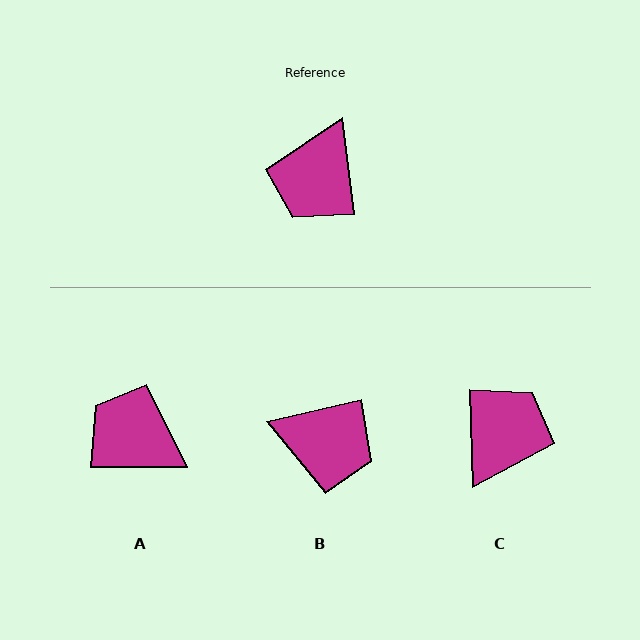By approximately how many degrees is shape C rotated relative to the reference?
Approximately 174 degrees counter-clockwise.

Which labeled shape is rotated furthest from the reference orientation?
C, about 174 degrees away.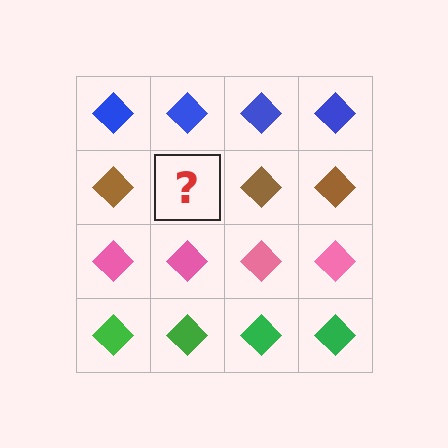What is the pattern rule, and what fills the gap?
The rule is that each row has a consistent color. The gap should be filled with a brown diamond.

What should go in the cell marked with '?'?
The missing cell should contain a brown diamond.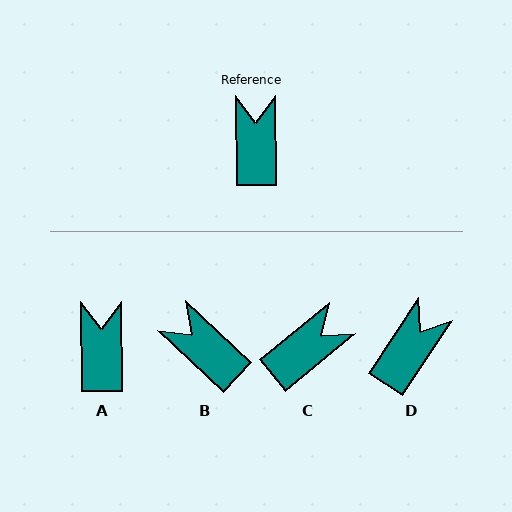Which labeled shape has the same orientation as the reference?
A.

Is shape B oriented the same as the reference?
No, it is off by about 46 degrees.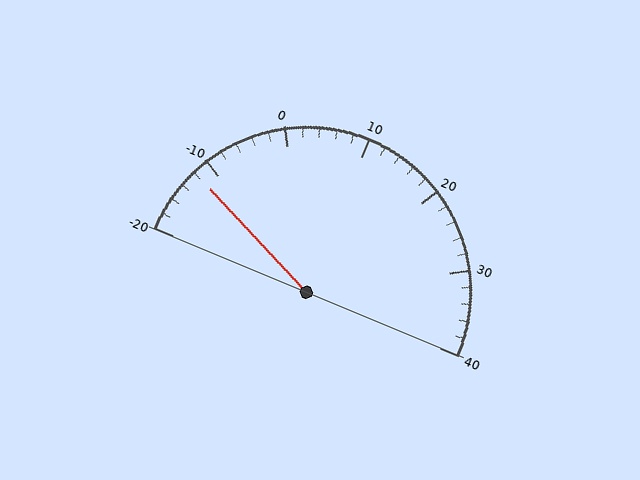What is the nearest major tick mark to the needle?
The nearest major tick mark is -10.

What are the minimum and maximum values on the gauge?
The gauge ranges from -20 to 40.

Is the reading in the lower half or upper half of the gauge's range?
The reading is in the lower half of the range (-20 to 40).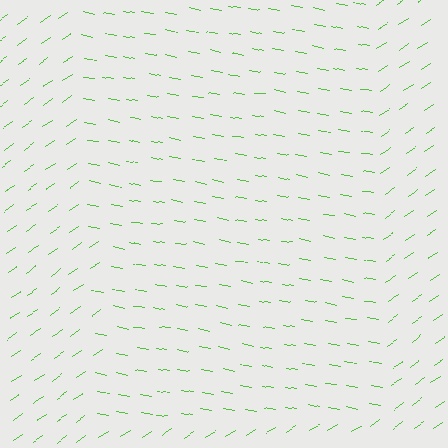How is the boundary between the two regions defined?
The boundary is defined purely by a change in line orientation (approximately 45 degrees difference). All lines are the same color and thickness.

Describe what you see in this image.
The image is filled with small lime line segments. A rectangle region in the image has lines oriented differently from the surrounding lines, creating a visible texture boundary.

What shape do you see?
I see a rectangle.